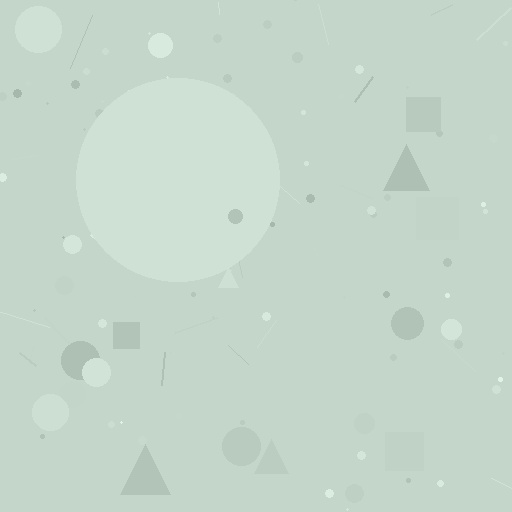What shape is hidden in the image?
A circle is hidden in the image.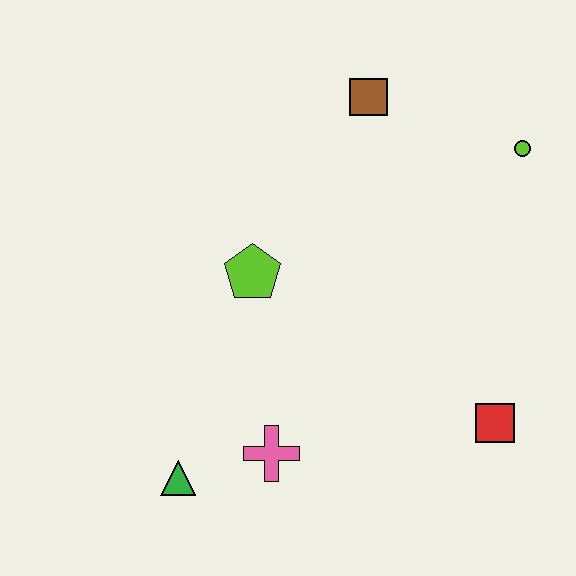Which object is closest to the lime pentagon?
The pink cross is closest to the lime pentagon.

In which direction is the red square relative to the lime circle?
The red square is below the lime circle.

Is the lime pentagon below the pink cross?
No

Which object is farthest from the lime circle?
The green triangle is farthest from the lime circle.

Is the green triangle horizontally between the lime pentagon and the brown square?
No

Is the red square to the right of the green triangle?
Yes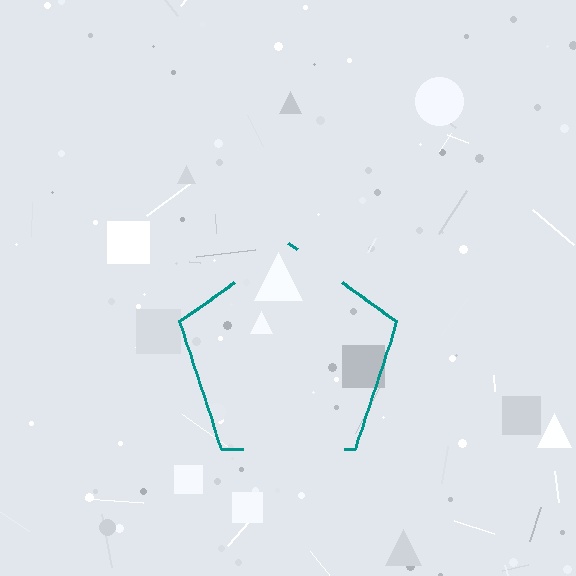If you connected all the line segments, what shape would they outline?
They would outline a pentagon.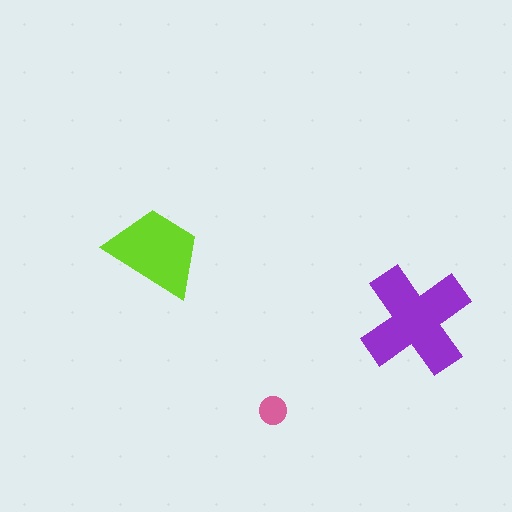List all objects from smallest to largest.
The pink circle, the lime trapezoid, the purple cross.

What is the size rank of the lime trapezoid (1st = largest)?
2nd.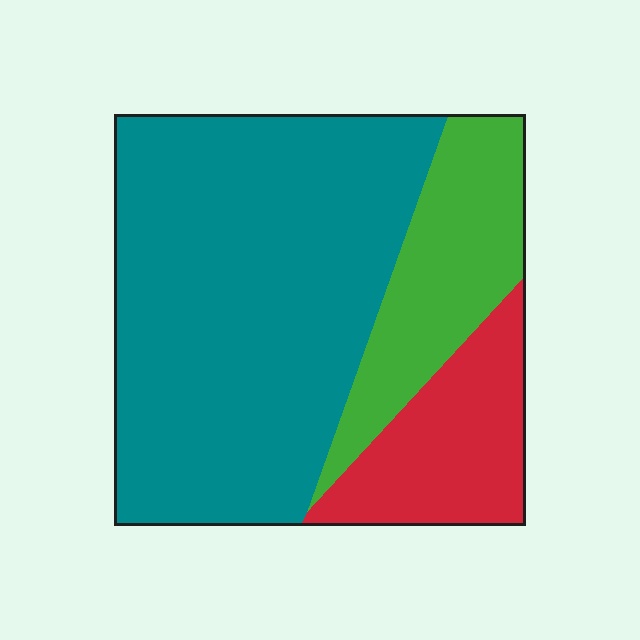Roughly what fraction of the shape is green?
Green takes up about one fifth (1/5) of the shape.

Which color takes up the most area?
Teal, at roughly 65%.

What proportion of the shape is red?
Red takes up about one sixth (1/6) of the shape.